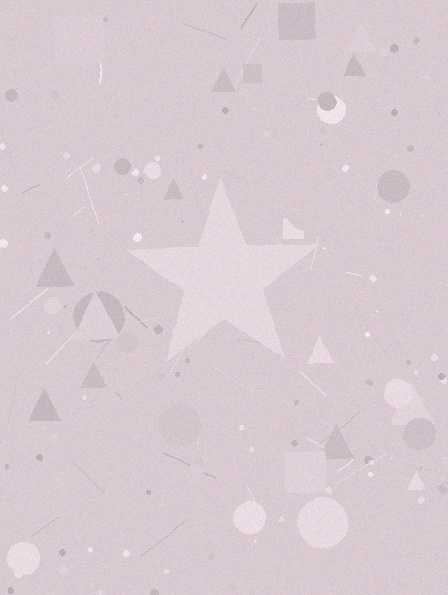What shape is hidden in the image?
A star is hidden in the image.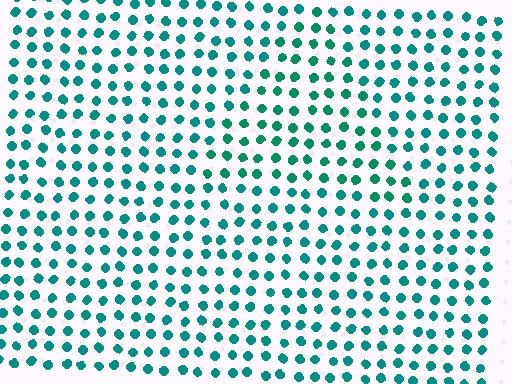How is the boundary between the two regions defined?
The boundary is defined purely by a slight shift in hue (about 18 degrees). Spacing, size, and orientation are identical on both sides.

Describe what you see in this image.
The image is filled with small teal elements in a uniform arrangement. A triangle-shaped region is visible where the elements are tinted to a slightly different hue, forming a subtle color boundary.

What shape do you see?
I see a triangle.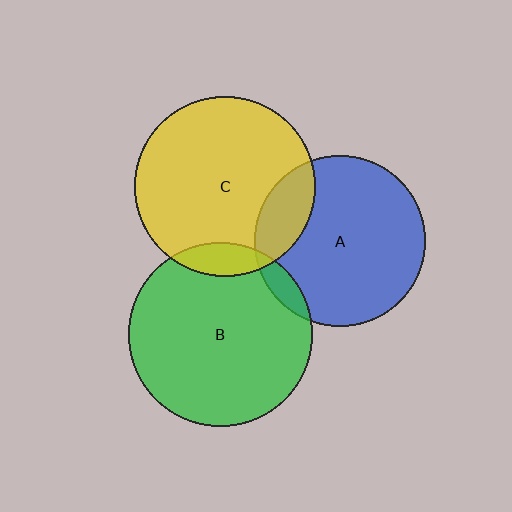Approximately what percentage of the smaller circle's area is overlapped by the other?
Approximately 15%.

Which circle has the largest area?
Circle B (green).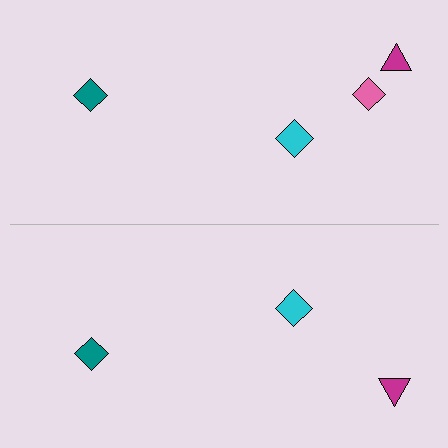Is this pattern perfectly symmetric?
No, the pattern is not perfectly symmetric. A pink diamond is missing from the bottom side.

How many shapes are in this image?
There are 7 shapes in this image.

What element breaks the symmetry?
A pink diamond is missing from the bottom side.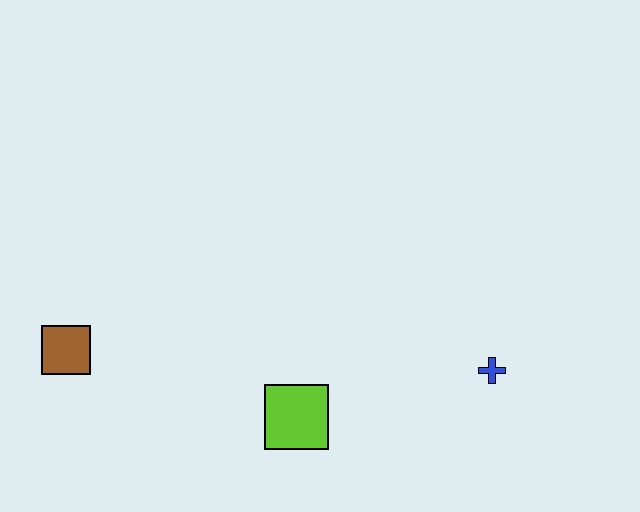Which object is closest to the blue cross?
The lime square is closest to the blue cross.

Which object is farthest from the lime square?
The brown square is farthest from the lime square.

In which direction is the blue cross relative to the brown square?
The blue cross is to the right of the brown square.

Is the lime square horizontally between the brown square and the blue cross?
Yes